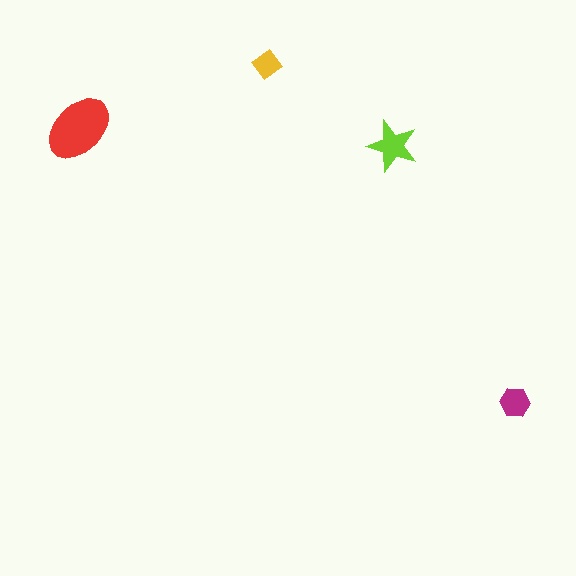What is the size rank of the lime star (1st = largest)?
2nd.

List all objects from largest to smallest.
The red ellipse, the lime star, the magenta hexagon, the yellow diamond.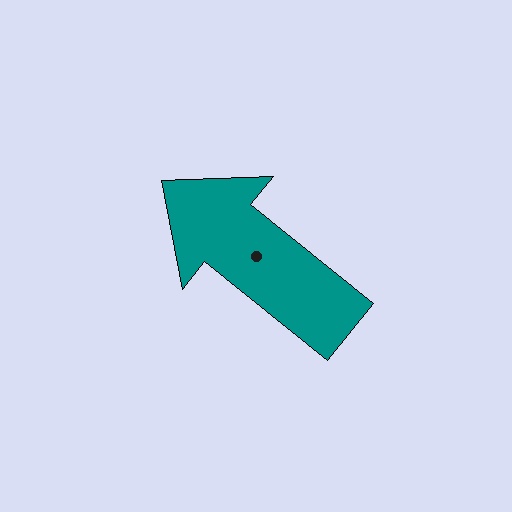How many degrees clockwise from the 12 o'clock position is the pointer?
Approximately 309 degrees.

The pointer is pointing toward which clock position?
Roughly 10 o'clock.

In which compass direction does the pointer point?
Northwest.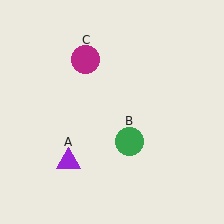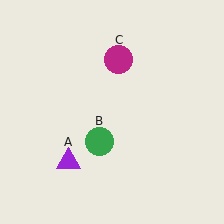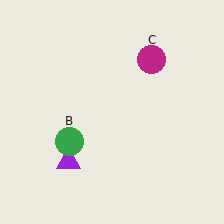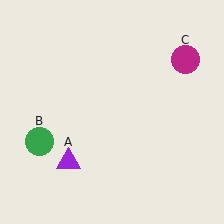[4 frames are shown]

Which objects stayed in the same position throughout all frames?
Purple triangle (object A) remained stationary.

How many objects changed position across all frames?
2 objects changed position: green circle (object B), magenta circle (object C).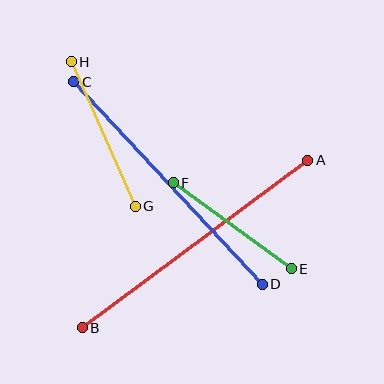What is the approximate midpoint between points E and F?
The midpoint is at approximately (232, 226) pixels.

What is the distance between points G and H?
The distance is approximately 158 pixels.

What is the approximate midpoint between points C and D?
The midpoint is at approximately (168, 183) pixels.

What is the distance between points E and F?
The distance is approximately 146 pixels.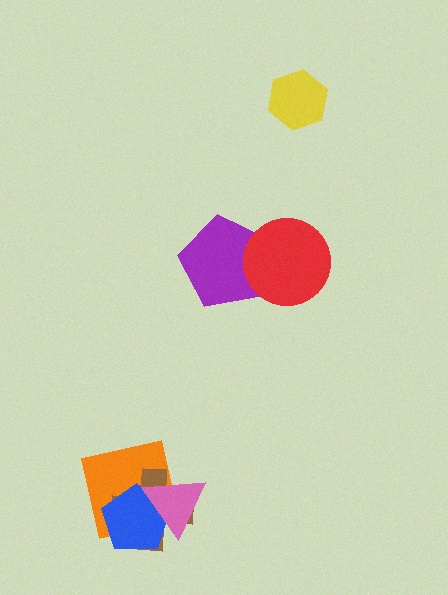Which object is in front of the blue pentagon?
The pink triangle is in front of the blue pentagon.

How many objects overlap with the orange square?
3 objects overlap with the orange square.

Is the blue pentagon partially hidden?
Yes, it is partially covered by another shape.